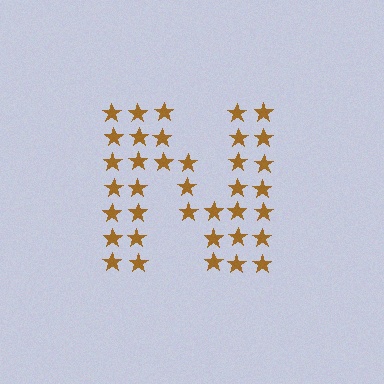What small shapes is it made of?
It is made of small stars.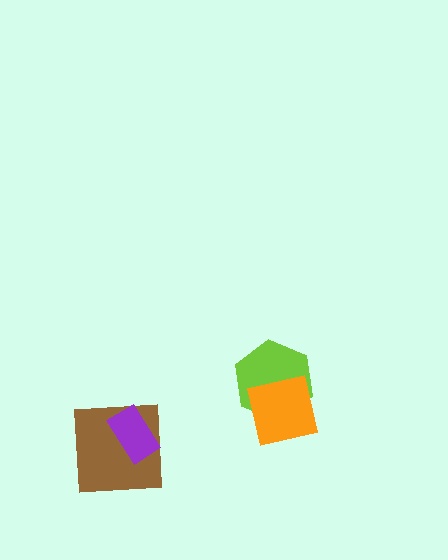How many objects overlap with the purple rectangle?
1 object overlaps with the purple rectangle.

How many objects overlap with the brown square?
1 object overlaps with the brown square.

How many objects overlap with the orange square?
1 object overlaps with the orange square.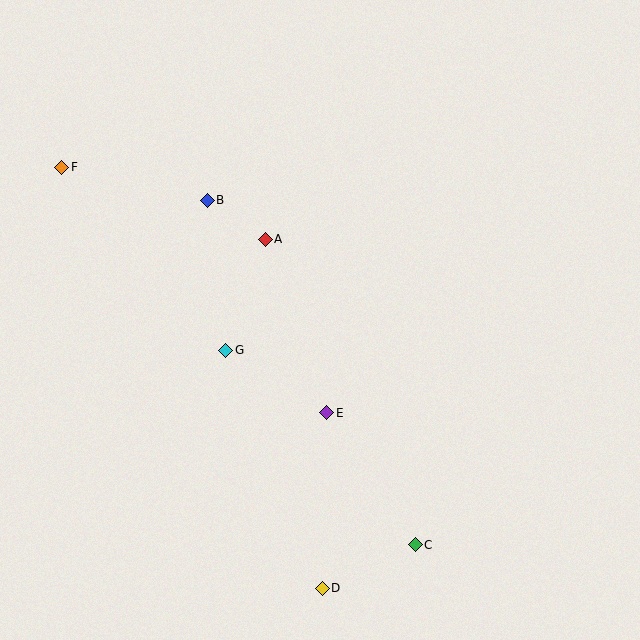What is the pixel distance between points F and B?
The distance between F and B is 149 pixels.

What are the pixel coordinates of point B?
Point B is at (207, 200).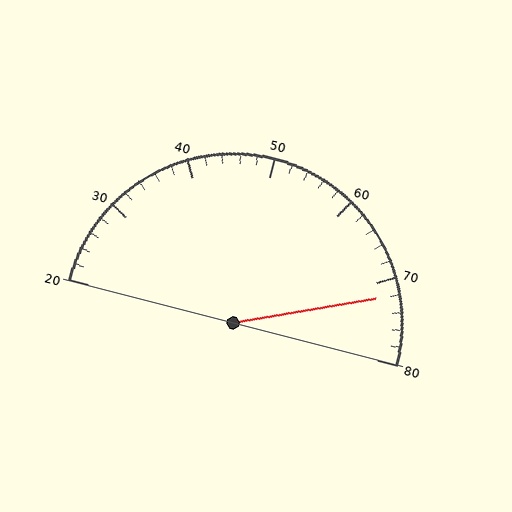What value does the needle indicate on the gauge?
The needle indicates approximately 72.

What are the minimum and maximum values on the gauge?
The gauge ranges from 20 to 80.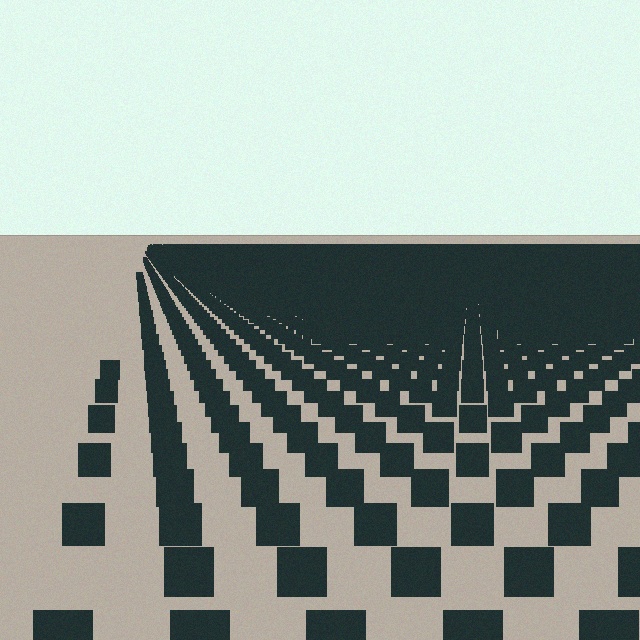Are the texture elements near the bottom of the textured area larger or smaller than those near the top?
Larger. Near the bottom, elements are closer to the viewer and appear at a bigger on-screen size.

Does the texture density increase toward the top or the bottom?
Density increases toward the top.